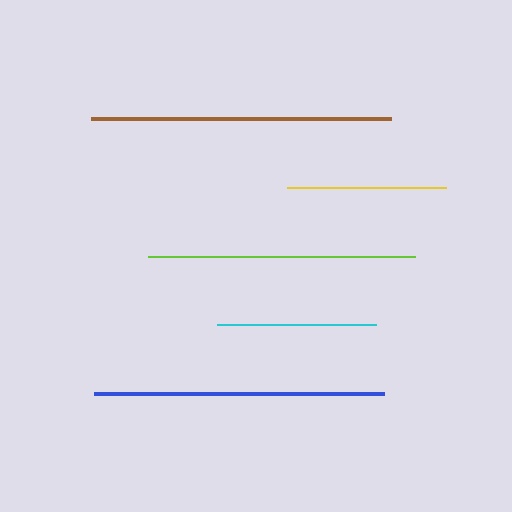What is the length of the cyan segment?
The cyan segment is approximately 159 pixels long.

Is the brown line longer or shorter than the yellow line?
The brown line is longer than the yellow line.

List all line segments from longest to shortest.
From longest to shortest: brown, blue, lime, cyan, yellow.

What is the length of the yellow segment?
The yellow segment is approximately 158 pixels long.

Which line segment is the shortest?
The yellow line is the shortest at approximately 158 pixels.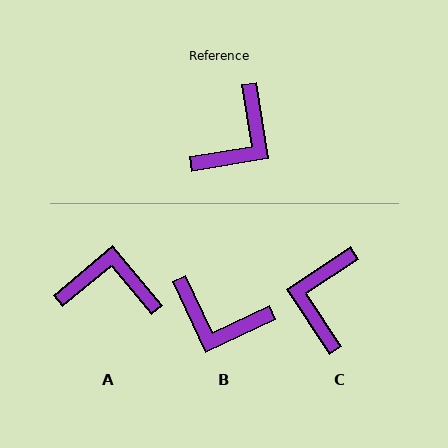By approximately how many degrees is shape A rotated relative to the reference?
Approximately 121 degrees counter-clockwise.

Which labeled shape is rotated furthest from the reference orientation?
C, about 155 degrees away.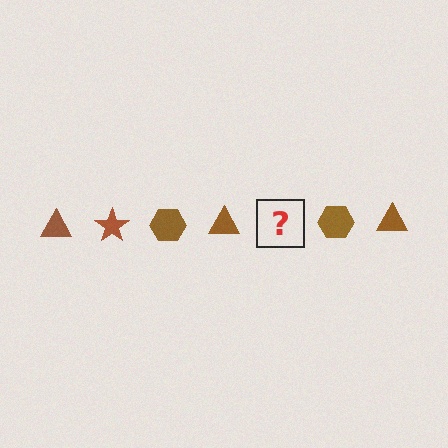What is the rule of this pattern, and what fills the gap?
The rule is that the pattern cycles through triangle, star, hexagon shapes in brown. The gap should be filled with a brown star.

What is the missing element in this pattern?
The missing element is a brown star.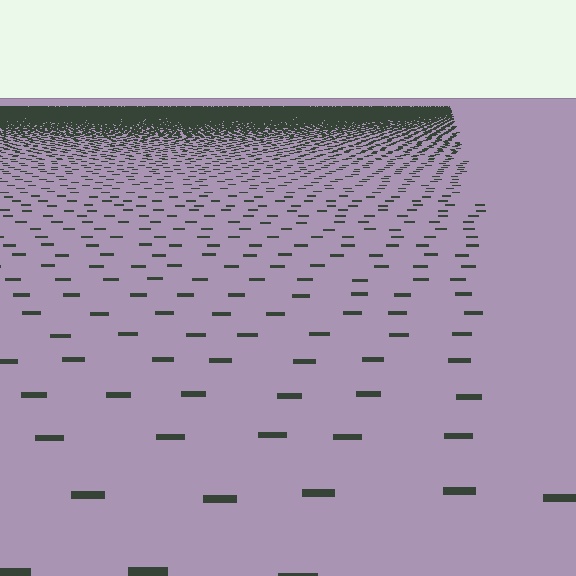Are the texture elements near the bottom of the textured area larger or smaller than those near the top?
Larger. Near the bottom, elements are closer to the viewer and appear at a bigger on-screen size.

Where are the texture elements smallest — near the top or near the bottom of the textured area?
Near the top.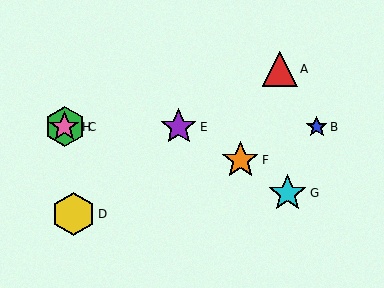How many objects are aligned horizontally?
4 objects (B, C, E, H) are aligned horizontally.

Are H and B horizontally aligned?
Yes, both are at y≈127.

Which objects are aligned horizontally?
Objects B, C, E, H are aligned horizontally.